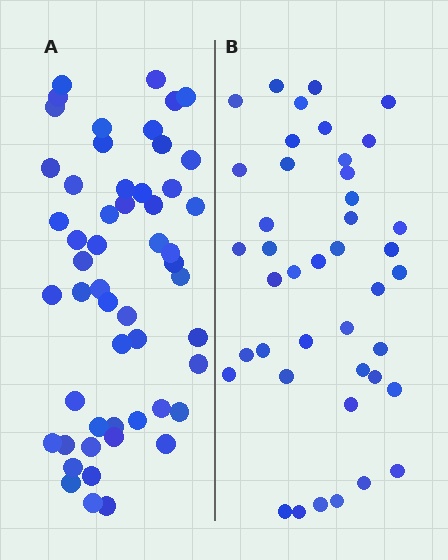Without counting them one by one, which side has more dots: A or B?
Region A (the left region) has more dots.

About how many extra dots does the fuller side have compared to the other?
Region A has roughly 12 or so more dots than region B.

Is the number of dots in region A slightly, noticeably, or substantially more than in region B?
Region A has noticeably more, but not dramatically so. The ratio is roughly 1.3 to 1.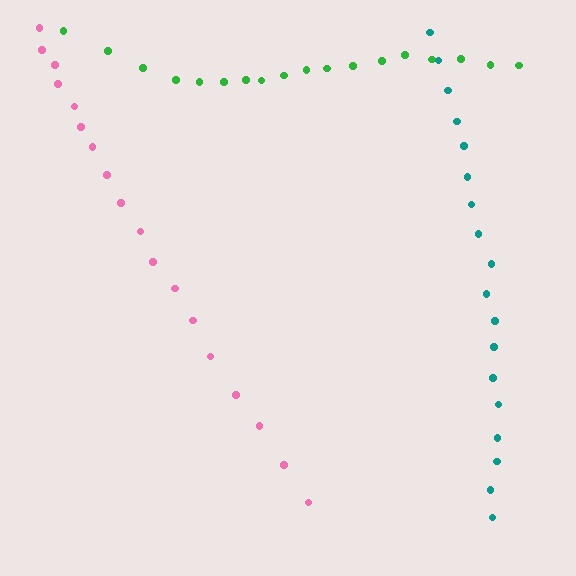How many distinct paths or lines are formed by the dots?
There are 3 distinct paths.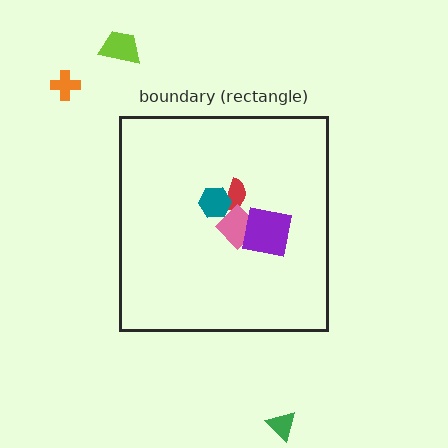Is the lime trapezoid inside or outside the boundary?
Outside.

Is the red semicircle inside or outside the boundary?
Inside.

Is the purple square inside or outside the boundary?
Inside.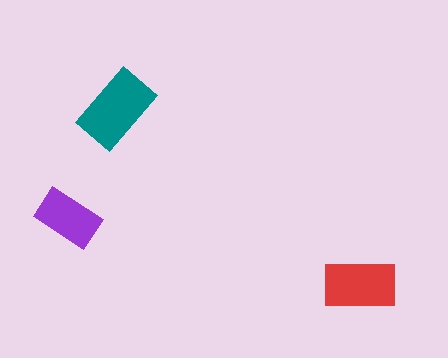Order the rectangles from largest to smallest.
the teal one, the red one, the purple one.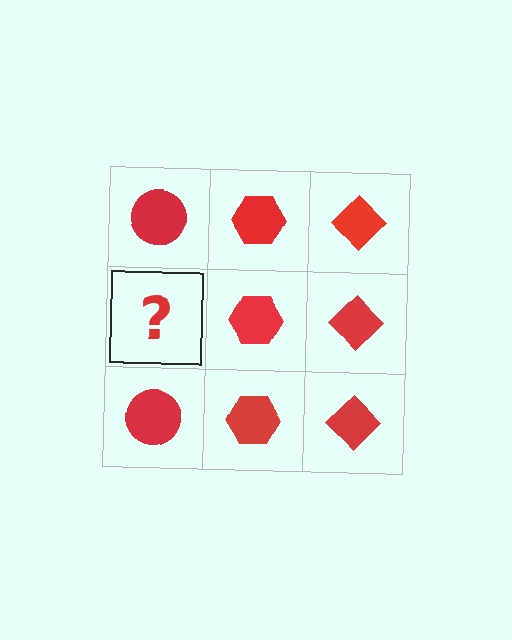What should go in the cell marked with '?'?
The missing cell should contain a red circle.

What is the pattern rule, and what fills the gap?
The rule is that each column has a consistent shape. The gap should be filled with a red circle.